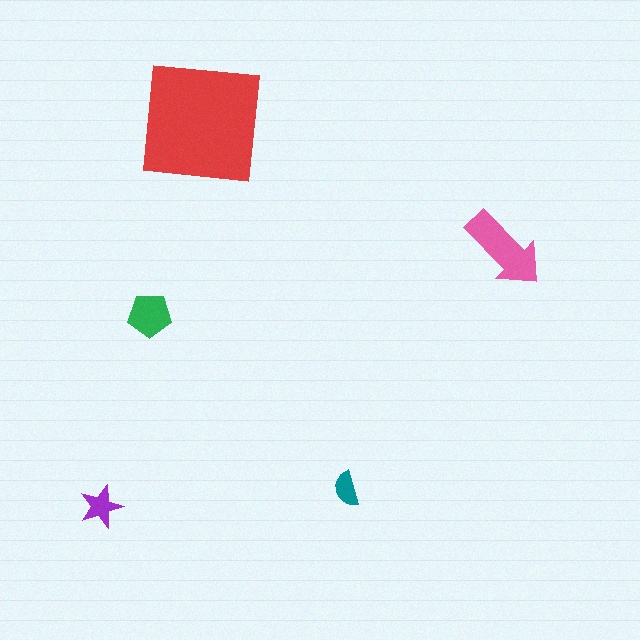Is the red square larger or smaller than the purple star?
Larger.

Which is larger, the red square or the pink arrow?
The red square.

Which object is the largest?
The red square.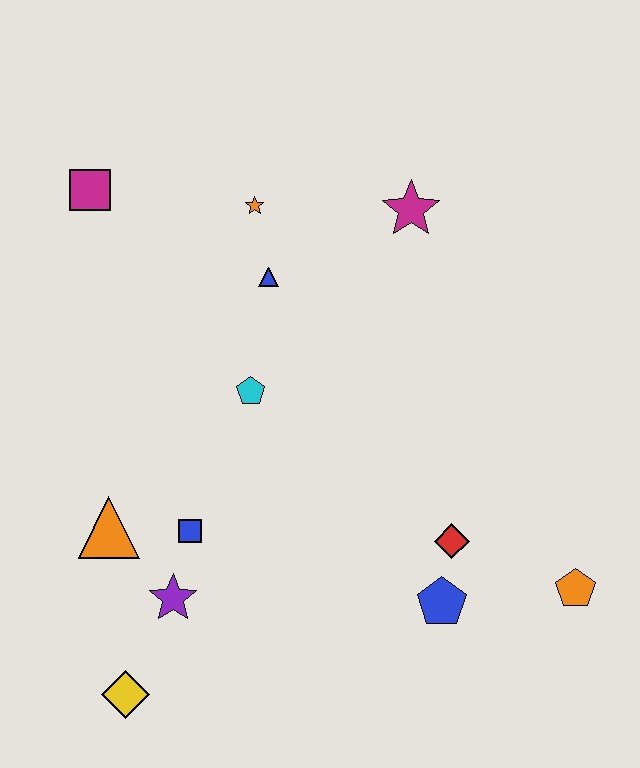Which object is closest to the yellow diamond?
The purple star is closest to the yellow diamond.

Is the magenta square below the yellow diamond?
No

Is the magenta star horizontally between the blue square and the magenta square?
No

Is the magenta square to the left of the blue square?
Yes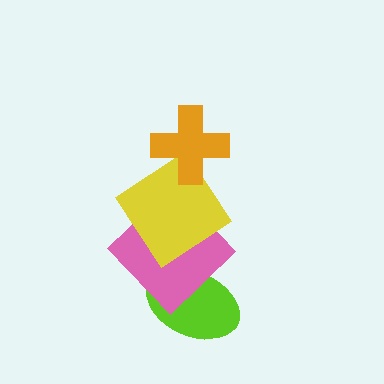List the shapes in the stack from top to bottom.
From top to bottom: the orange cross, the yellow diamond, the pink diamond, the lime ellipse.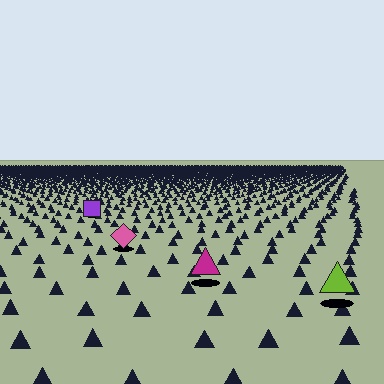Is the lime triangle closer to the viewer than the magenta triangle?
Yes. The lime triangle is closer — you can tell from the texture gradient: the ground texture is coarser near it.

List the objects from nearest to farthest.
From nearest to farthest: the lime triangle, the magenta triangle, the pink diamond, the purple square.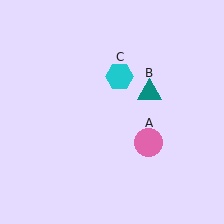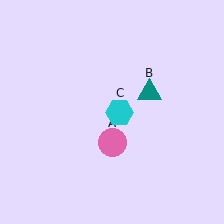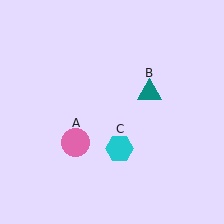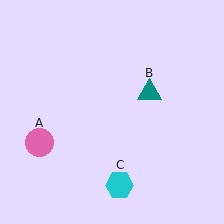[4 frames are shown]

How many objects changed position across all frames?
2 objects changed position: pink circle (object A), cyan hexagon (object C).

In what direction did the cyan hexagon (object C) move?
The cyan hexagon (object C) moved down.